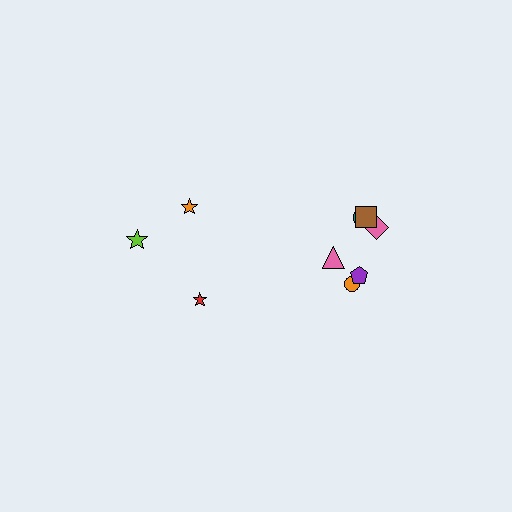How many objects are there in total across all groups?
There are 9 objects.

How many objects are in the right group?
There are 6 objects.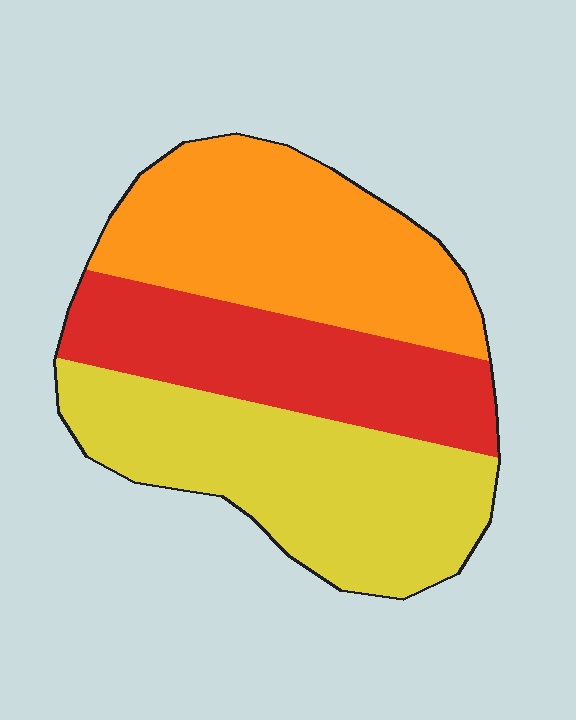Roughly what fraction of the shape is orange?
Orange covers 35% of the shape.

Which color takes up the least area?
Red, at roughly 30%.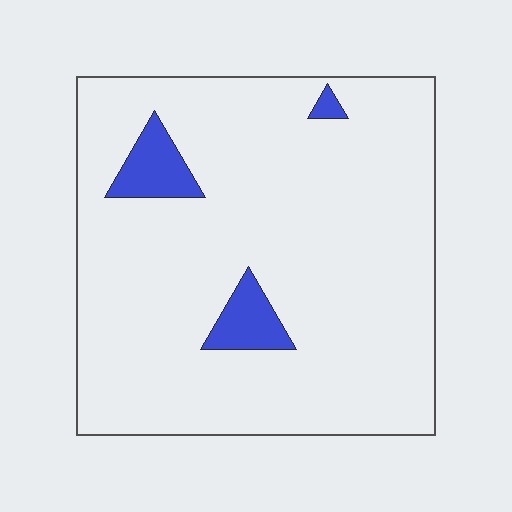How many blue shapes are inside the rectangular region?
3.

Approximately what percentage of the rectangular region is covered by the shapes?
Approximately 5%.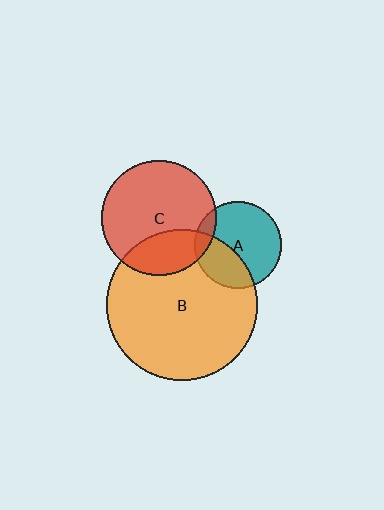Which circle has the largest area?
Circle B (orange).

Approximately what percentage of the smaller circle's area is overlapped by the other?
Approximately 30%.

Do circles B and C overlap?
Yes.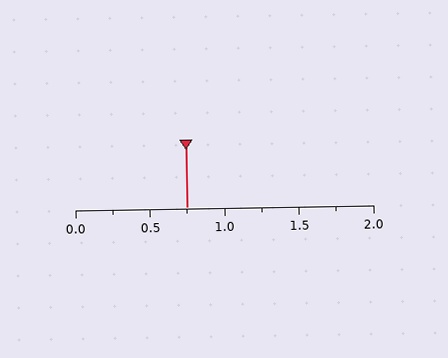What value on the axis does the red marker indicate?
The marker indicates approximately 0.75.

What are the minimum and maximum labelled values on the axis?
The axis runs from 0.0 to 2.0.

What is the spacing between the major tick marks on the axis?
The major ticks are spaced 0.5 apart.